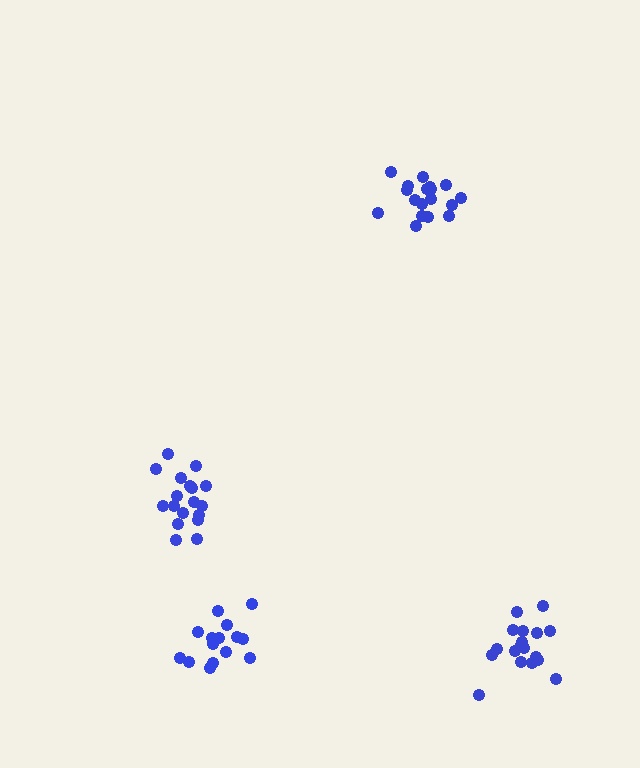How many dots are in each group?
Group 1: 18 dots, Group 2: 15 dots, Group 3: 18 dots, Group 4: 18 dots (69 total).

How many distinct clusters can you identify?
There are 4 distinct clusters.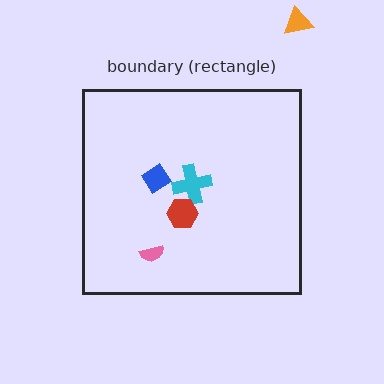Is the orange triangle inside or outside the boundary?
Outside.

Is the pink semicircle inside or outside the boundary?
Inside.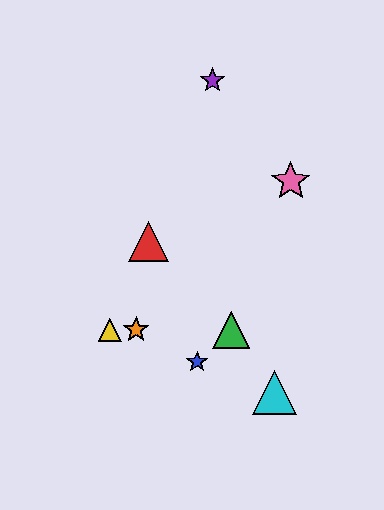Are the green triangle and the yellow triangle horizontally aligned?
Yes, both are at y≈330.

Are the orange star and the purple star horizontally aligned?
No, the orange star is at y≈330 and the purple star is at y≈81.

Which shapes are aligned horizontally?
The green triangle, the yellow triangle, the orange star are aligned horizontally.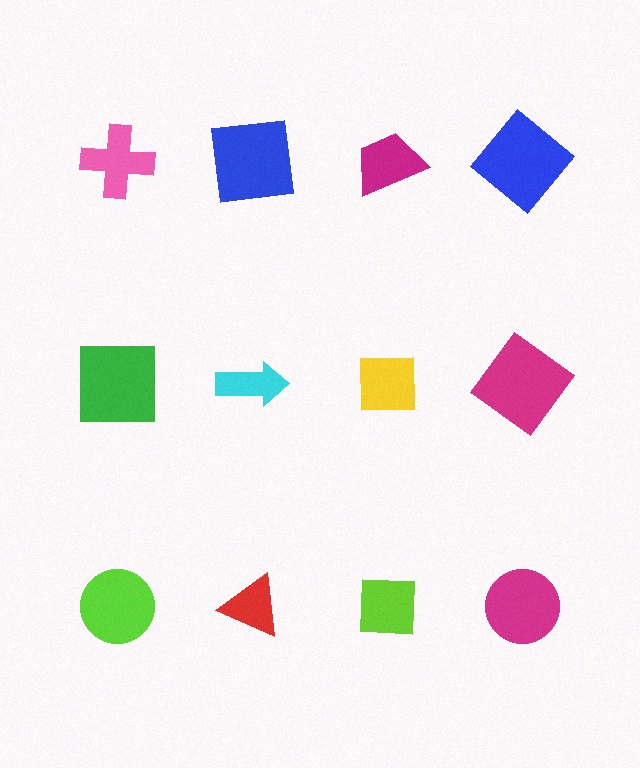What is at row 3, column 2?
A red triangle.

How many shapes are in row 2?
4 shapes.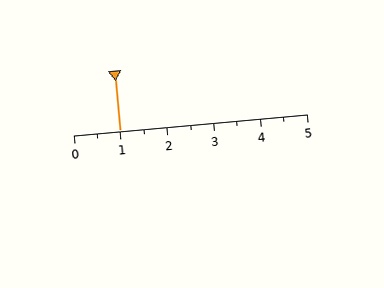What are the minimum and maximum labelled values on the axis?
The axis runs from 0 to 5.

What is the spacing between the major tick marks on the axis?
The major ticks are spaced 1 apart.